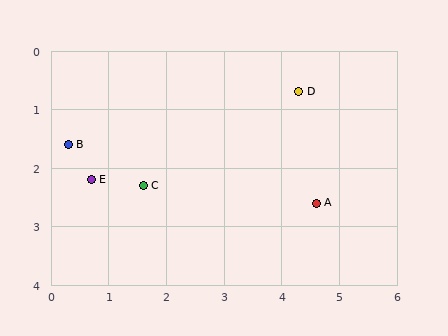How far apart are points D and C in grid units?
Points D and C are about 3.1 grid units apart.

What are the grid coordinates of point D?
Point D is at approximately (4.3, 0.7).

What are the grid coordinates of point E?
Point E is at approximately (0.7, 2.2).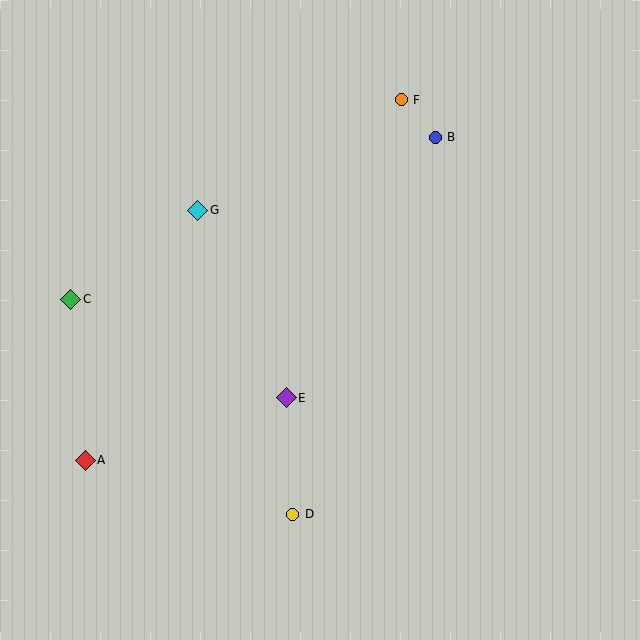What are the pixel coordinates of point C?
Point C is at (71, 299).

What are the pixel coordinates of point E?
Point E is at (286, 398).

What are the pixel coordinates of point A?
Point A is at (85, 460).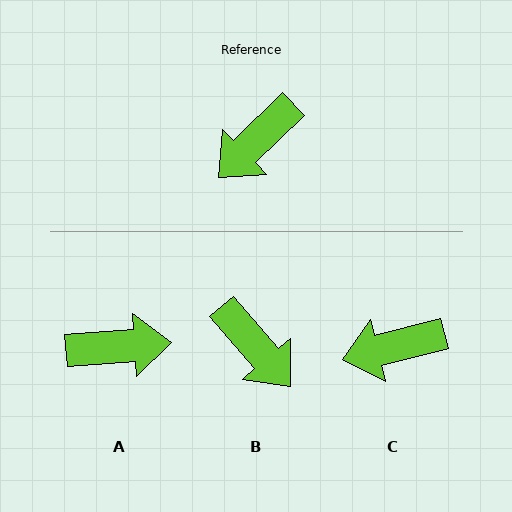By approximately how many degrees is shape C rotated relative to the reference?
Approximately 30 degrees clockwise.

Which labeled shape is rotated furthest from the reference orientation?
A, about 140 degrees away.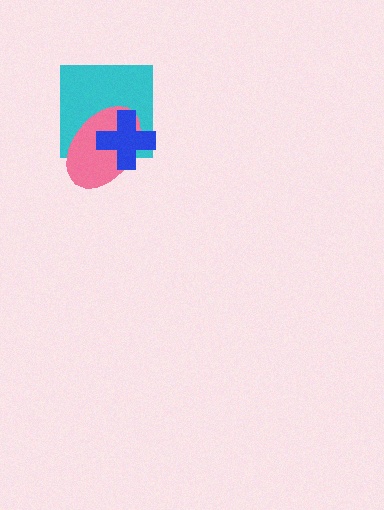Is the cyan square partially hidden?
Yes, it is partially covered by another shape.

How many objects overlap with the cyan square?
2 objects overlap with the cyan square.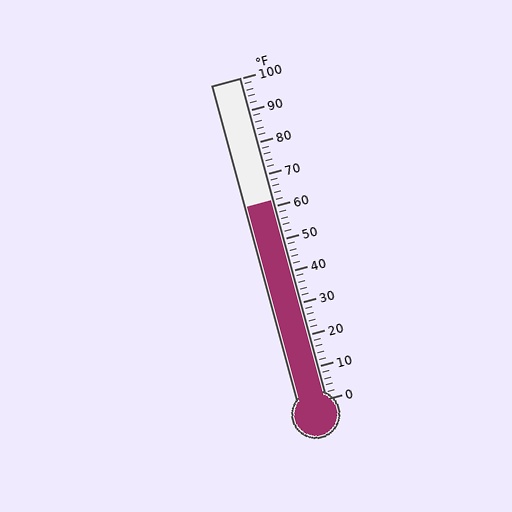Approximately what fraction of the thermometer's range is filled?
The thermometer is filled to approximately 60% of its range.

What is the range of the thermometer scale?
The thermometer scale ranges from 0°F to 100°F.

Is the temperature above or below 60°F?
The temperature is above 60°F.